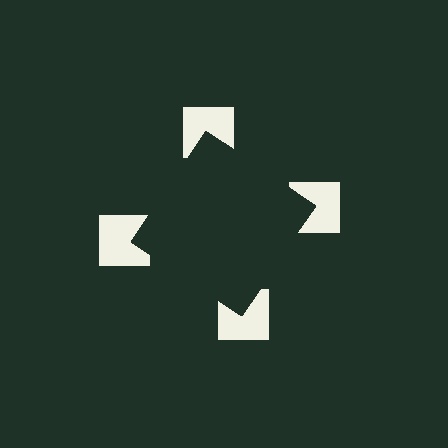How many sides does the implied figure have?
4 sides.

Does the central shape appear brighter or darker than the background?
It typically appears slightly darker than the background, even though no actual brightness change is drawn.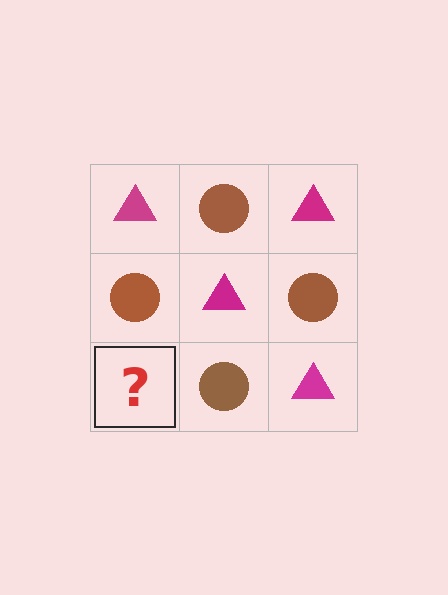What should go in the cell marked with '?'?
The missing cell should contain a magenta triangle.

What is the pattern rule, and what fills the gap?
The rule is that it alternates magenta triangle and brown circle in a checkerboard pattern. The gap should be filled with a magenta triangle.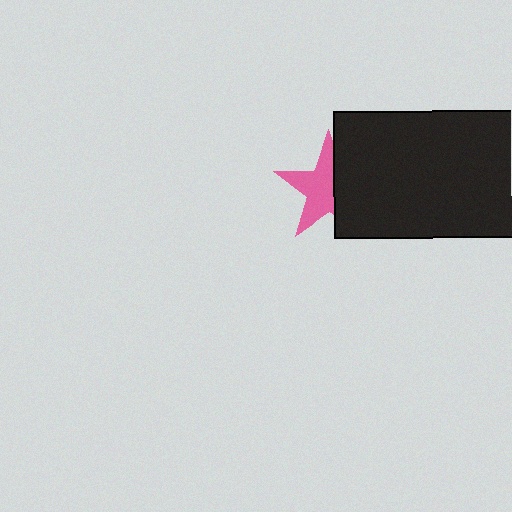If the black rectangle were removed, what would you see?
You would see the complete pink star.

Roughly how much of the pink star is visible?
About half of it is visible (roughly 57%).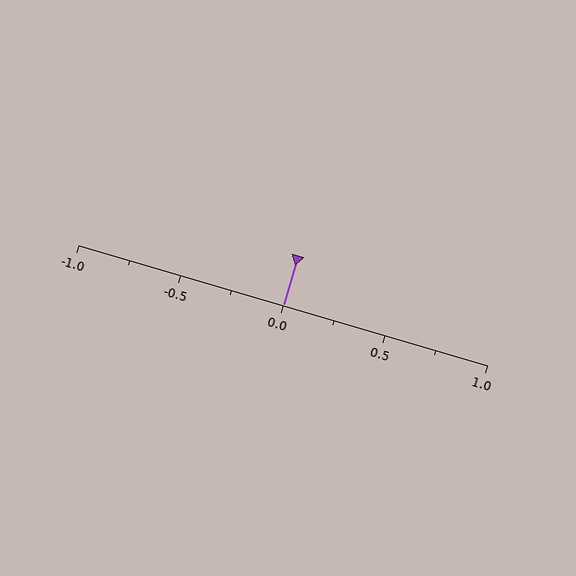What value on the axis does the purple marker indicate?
The marker indicates approximately 0.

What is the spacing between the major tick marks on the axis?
The major ticks are spaced 0.5 apart.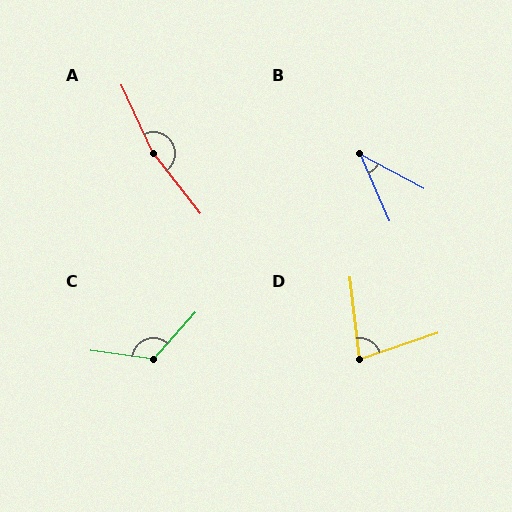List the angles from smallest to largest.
B (38°), D (78°), C (124°), A (167°).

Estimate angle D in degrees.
Approximately 78 degrees.